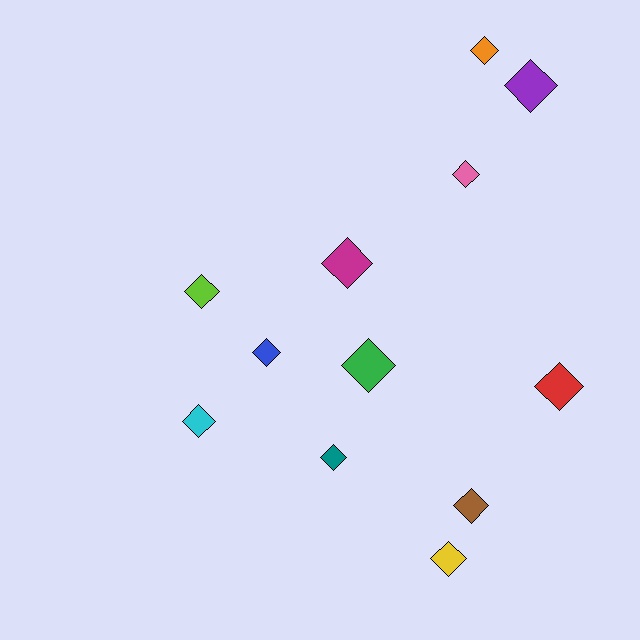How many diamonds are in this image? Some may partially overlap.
There are 12 diamonds.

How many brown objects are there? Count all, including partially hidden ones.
There is 1 brown object.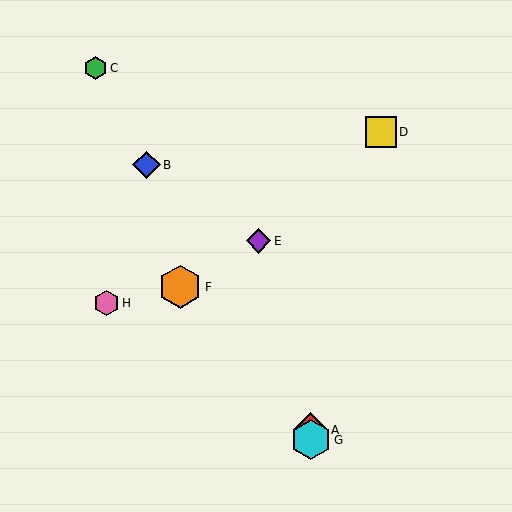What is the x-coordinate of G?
Object G is at x≈311.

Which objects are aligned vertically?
Objects A, G are aligned vertically.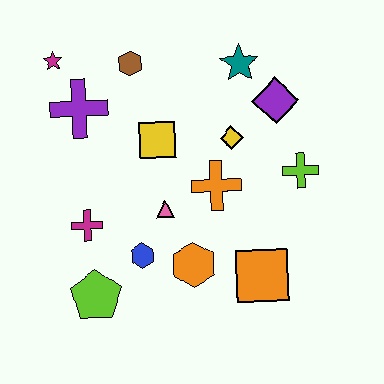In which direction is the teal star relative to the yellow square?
The teal star is to the right of the yellow square.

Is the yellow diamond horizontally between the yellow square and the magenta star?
No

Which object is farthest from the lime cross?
The magenta star is farthest from the lime cross.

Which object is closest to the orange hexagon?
The blue hexagon is closest to the orange hexagon.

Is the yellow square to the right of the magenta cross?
Yes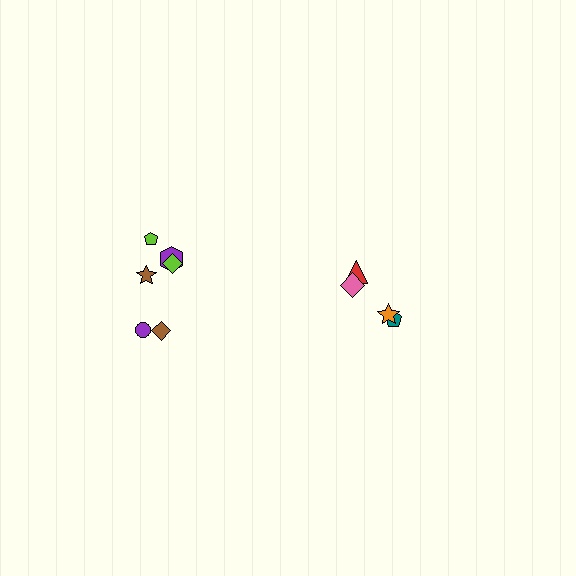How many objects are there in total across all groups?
There are 10 objects.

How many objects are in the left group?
There are 6 objects.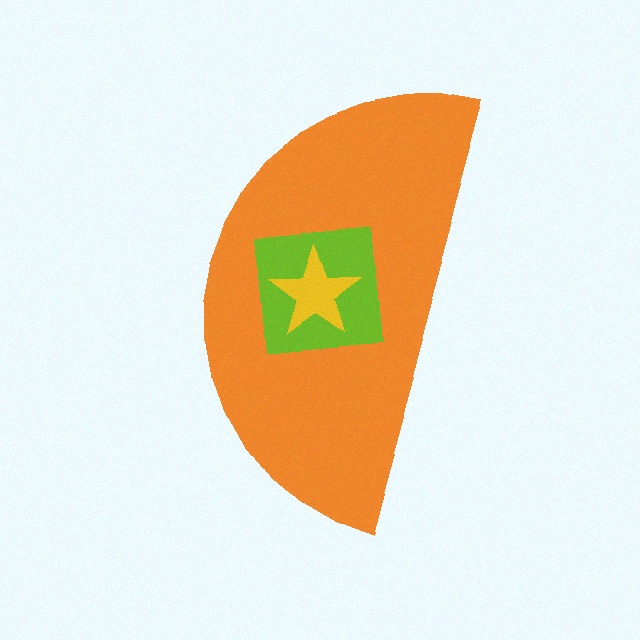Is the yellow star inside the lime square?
Yes.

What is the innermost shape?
The yellow star.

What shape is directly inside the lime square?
The yellow star.